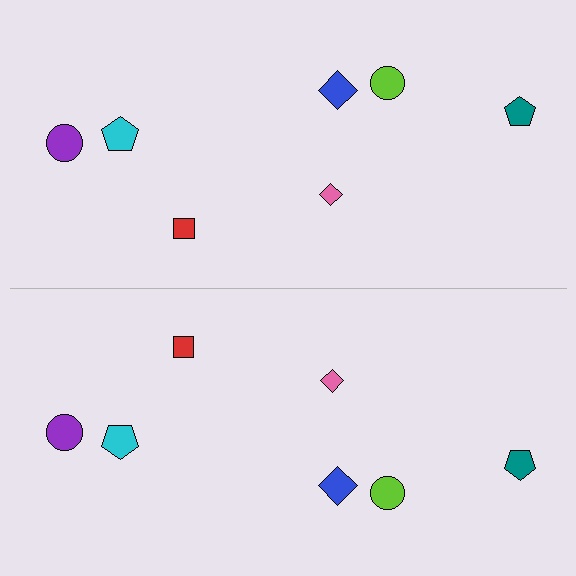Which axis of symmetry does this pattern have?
The pattern has a horizontal axis of symmetry running through the center of the image.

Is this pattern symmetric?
Yes, this pattern has bilateral (reflection) symmetry.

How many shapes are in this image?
There are 14 shapes in this image.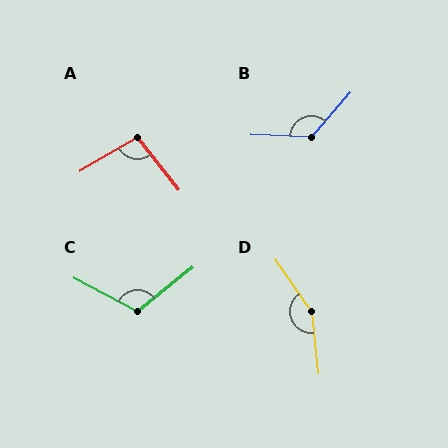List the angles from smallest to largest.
A (98°), C (114°), B (129°), D (151°).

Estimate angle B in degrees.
Approximately 129 degrees.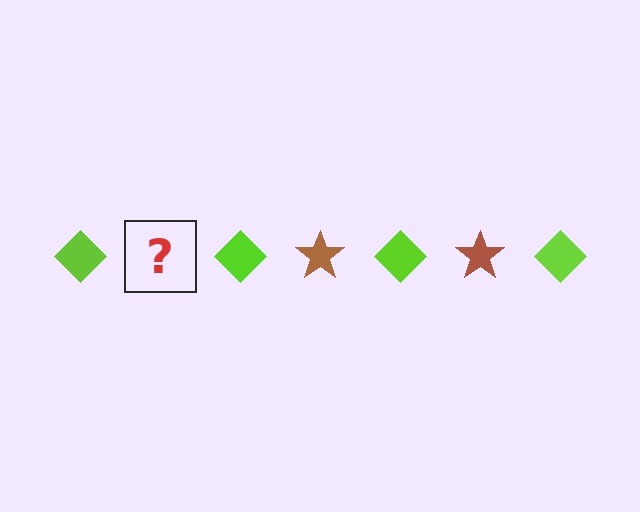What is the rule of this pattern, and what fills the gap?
The rule is that the pattern alternates between lime diamond and brown star. The gap should be filled with a brown star.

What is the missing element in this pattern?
The missing element is a brown star.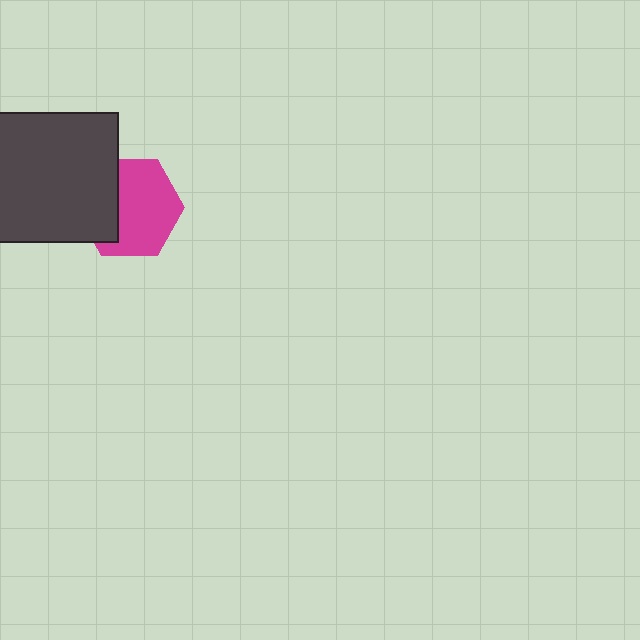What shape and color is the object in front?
The object in front is a dark gray rectangle.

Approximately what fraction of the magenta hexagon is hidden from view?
Roughly 35% of the magenta hexagon is hidden behind the dark gray rectangle.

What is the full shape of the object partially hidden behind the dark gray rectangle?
The partially hidden object is a magenta hexagon.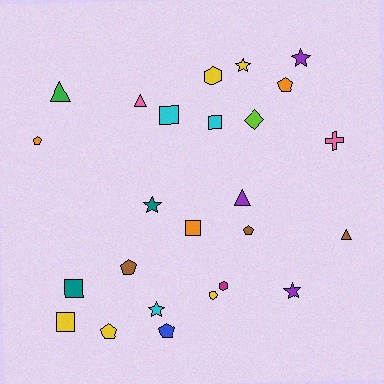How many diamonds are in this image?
There is 1 diamond.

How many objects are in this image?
There are 25 objects.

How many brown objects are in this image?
There are 3 brown objects.